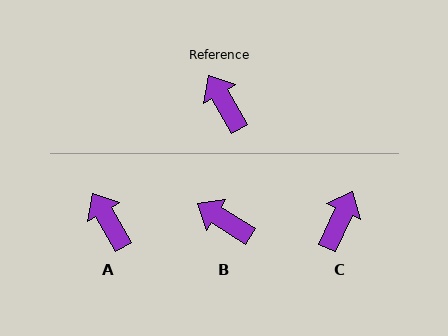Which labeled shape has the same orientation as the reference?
A.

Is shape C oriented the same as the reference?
No, it is off by about 54 degrees.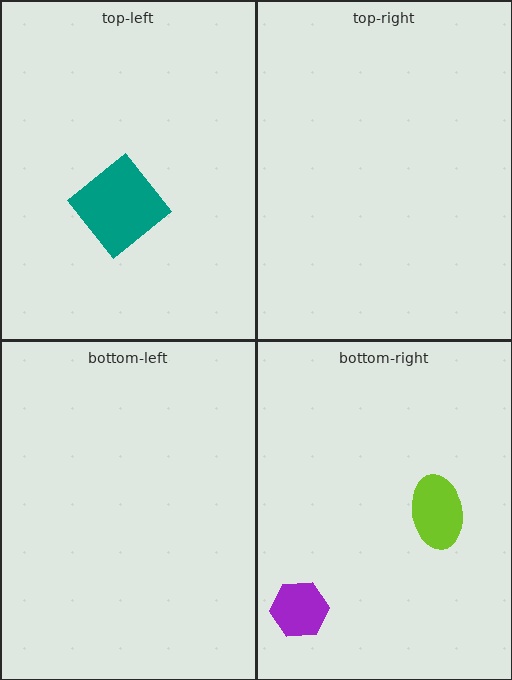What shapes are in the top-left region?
The teal diamond.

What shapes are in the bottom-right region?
The lime ellipse, the purple hexagon.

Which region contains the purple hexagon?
The bottom-right region.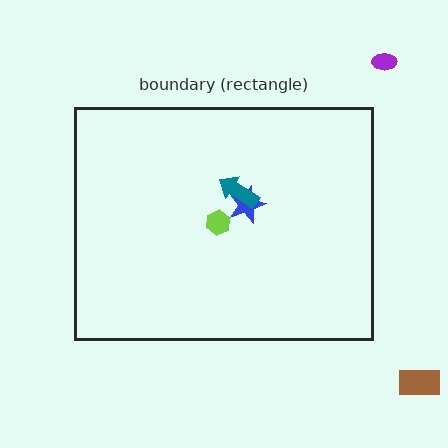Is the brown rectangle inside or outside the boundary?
Outside.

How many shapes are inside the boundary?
3 inside, 2 outside.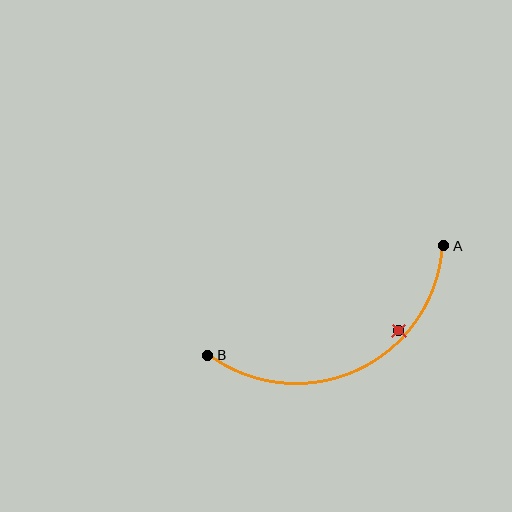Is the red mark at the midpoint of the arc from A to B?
No — the red mark does not lie on the arc at all. It sits slightly inside the curve.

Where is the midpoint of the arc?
The arc midpoint is the point on the curve farthest from the straight line joining A and B. It sits below that line.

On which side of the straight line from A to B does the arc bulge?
The arc bulges below the straight line connecting A and B.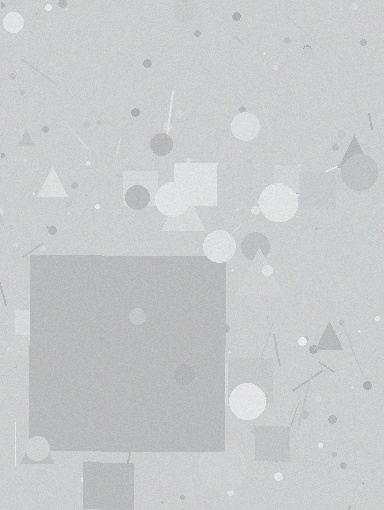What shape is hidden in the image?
A square is hidden in the image.